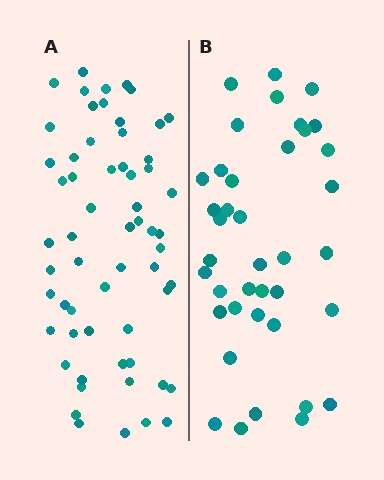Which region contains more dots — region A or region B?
Region A (the left region) has more dots.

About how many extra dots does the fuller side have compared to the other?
Region A has approximately 20 more dots than region B.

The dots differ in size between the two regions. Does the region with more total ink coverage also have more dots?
No. Region B has more total ink coverage because its dots are larger, but region A actually contains more individual dots. Total area can be misleading — the number of items is what matters here.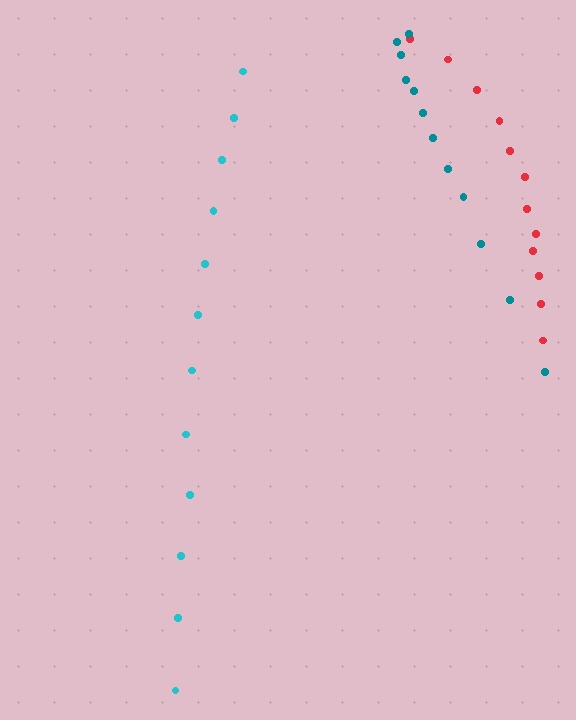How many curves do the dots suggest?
There are 3 distinct paths.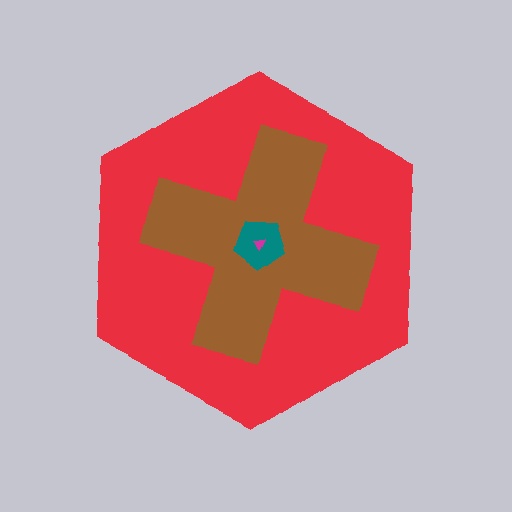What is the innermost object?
The magenta triangle.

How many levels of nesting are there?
4.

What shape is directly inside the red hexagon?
The brown cross.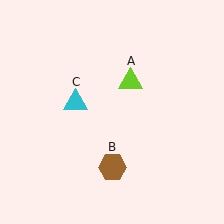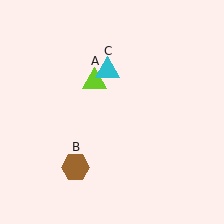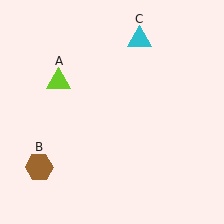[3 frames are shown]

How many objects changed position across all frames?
3 objects changed position: lime triangle (object A), brown hexagon (object B), cyan triangle (object C).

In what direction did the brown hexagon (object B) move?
The brown hexagon (object B) moved left.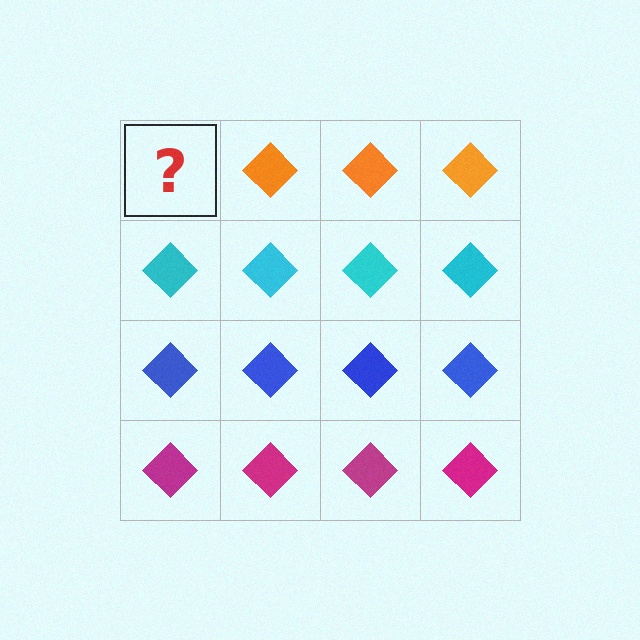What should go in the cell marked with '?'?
The missing cell should contain an orange diamond.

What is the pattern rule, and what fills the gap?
The rule is that each row has a consistent color. The gap should be filled with an orange diamond.